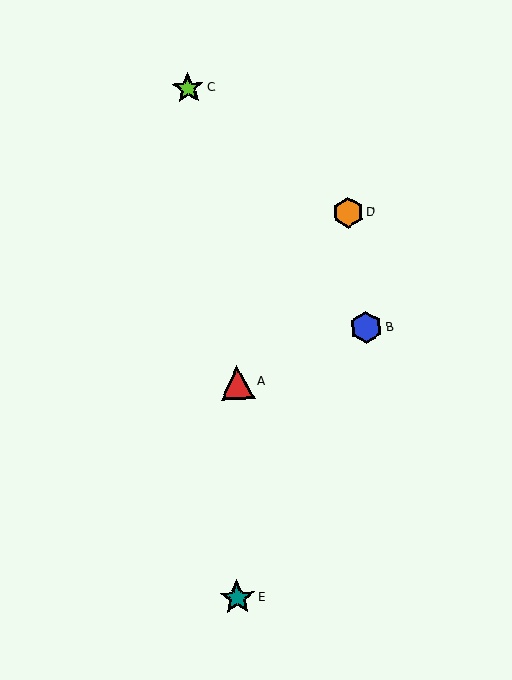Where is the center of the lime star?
The center of the lime star is at (188, 88).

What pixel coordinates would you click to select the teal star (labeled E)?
Click at (237, 598) to select the teal star E.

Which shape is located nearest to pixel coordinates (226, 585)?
The teal star (labeled E) at (237, 598) is nearest to that location.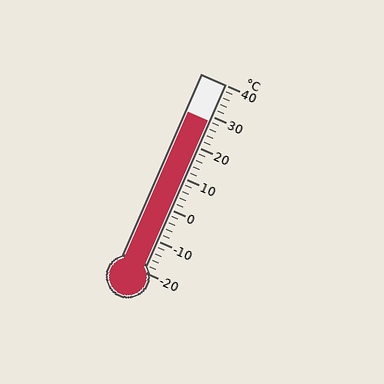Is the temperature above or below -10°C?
The temperature is above -10°C.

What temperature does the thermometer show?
The thermometer shows approximately 28°C.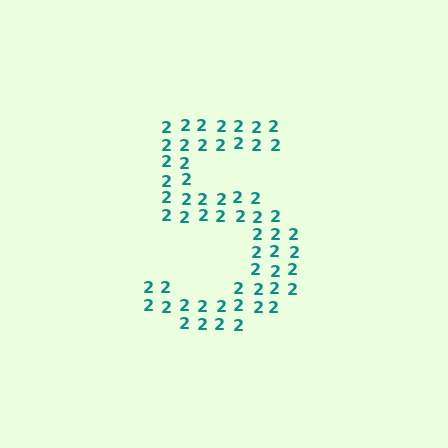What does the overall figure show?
The overall figure shows the digit 5.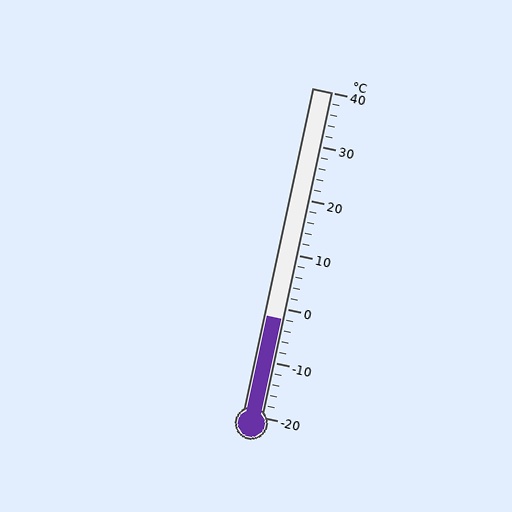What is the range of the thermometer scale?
The thermometer scale ranges from -20°C to 40°C.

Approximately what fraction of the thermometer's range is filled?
The thermometer is filled to approximately 30% of its range.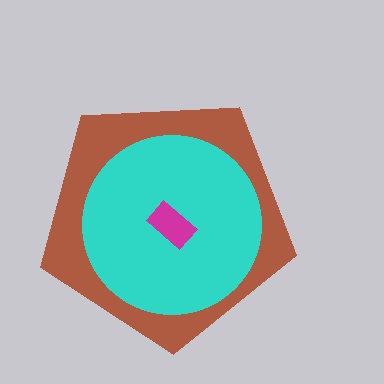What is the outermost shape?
The brown pentagon.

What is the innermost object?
The magenta rectangle.